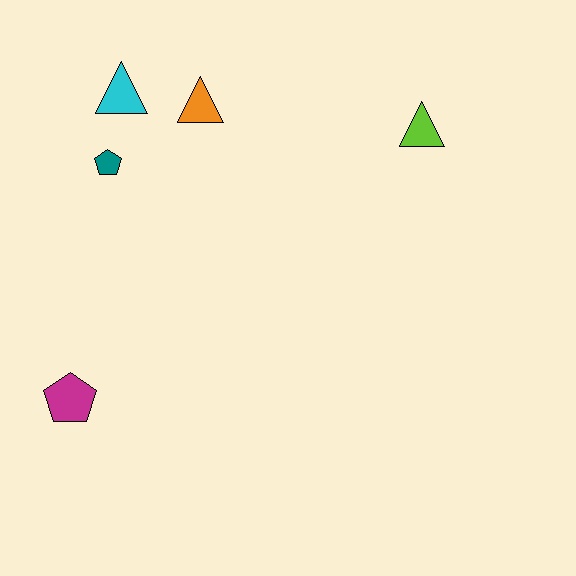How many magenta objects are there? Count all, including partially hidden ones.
There is 1 magenta object.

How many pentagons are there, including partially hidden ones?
There are 2 pentagons.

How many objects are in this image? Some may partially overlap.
There are 5 objects.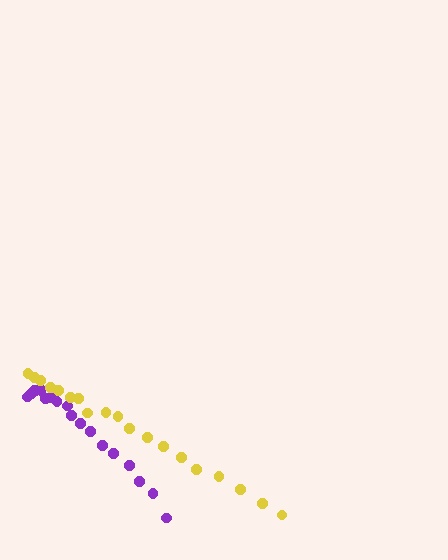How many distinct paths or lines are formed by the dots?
There are 2 distinct paths.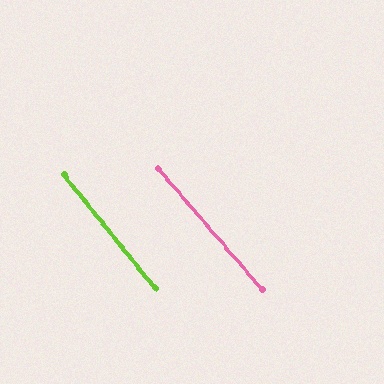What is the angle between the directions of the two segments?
Approximately 2 degrees.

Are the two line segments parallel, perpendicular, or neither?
Parallel — their directions differ by only 1.6°.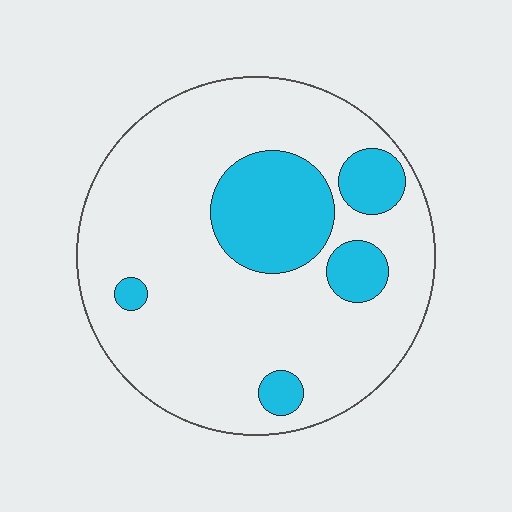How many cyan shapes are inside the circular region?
5.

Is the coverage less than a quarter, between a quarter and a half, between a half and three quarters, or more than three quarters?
Less than a quarter.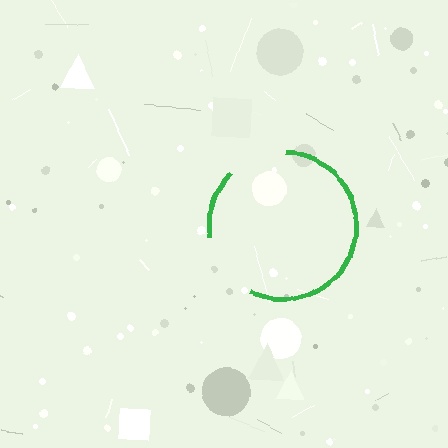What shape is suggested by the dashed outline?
The dashed outline suggests a circle.